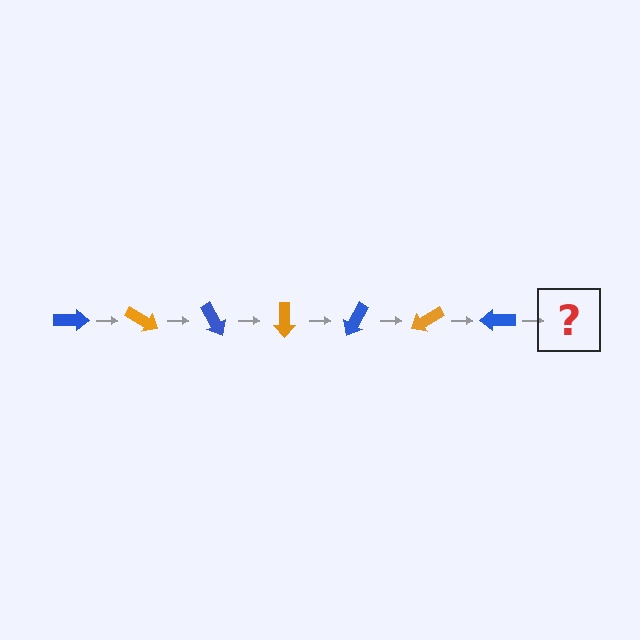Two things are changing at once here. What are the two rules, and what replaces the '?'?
The two rules are that it rotates 30 degrees each step and the color cycles through blue and orange. The '?' should be an orange arrow, rotated 210 degrees from the start.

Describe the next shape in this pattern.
It should be an orange arrow, rotated 210 degrees from the start.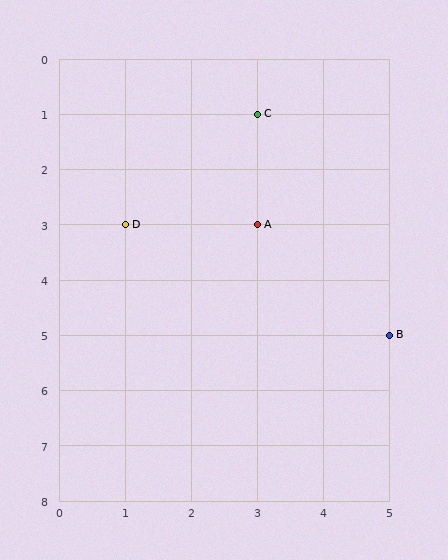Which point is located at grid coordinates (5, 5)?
Point B is at (5, 5).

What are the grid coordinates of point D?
Point D is at grid coordinates (1, 3).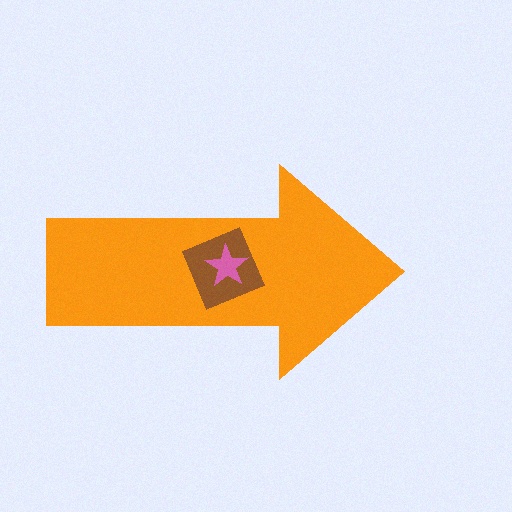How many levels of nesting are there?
3.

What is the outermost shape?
The orange arrow.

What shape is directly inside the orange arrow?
The brown diamond.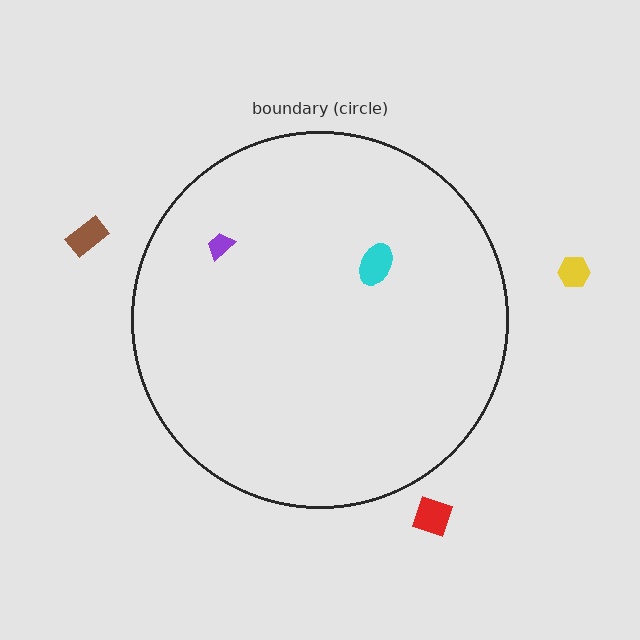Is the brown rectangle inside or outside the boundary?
Outside.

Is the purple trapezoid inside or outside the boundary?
Inside.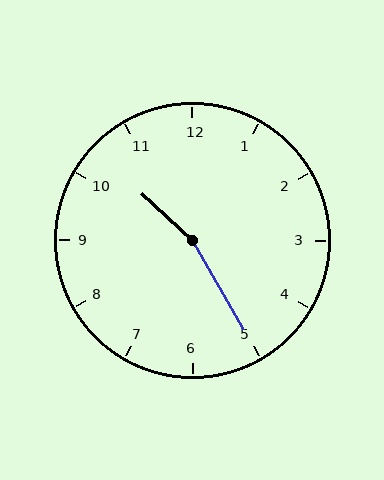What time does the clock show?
10:25.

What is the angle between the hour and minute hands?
Approximately 162 degrees.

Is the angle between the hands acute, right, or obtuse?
It is obtuse.